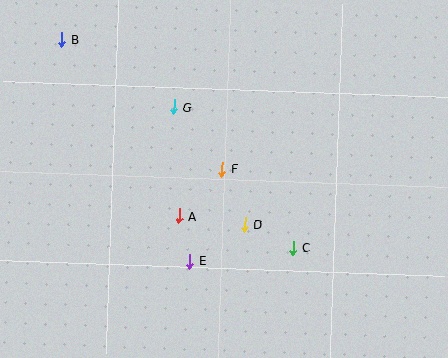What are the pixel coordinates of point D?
Point D is at (245, 225).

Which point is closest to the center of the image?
Point F at (222, 169) is closest to the center.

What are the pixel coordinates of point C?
Point C is at (293, 248).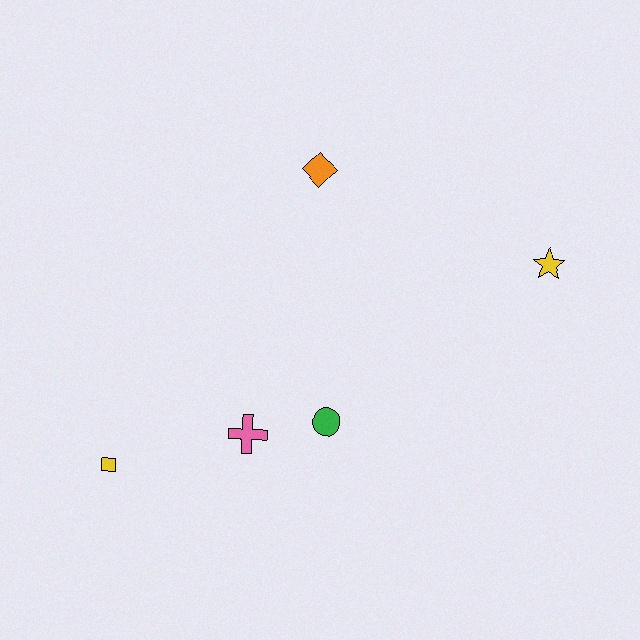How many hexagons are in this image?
There are no hexagons.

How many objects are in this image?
There are 5 objects.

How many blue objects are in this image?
There are no blue objects.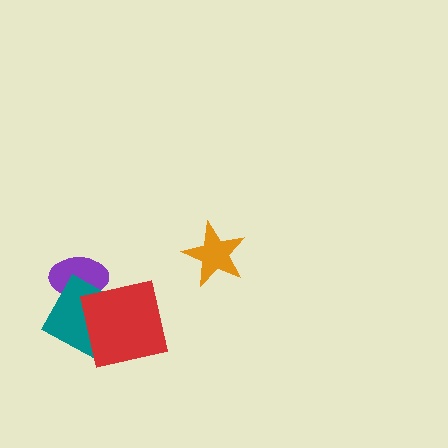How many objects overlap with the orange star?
0 objects overlap with the orange star.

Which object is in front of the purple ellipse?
The teal diamond is in front of the purple ellipse.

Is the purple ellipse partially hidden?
Yes, it is partially covered by another shape.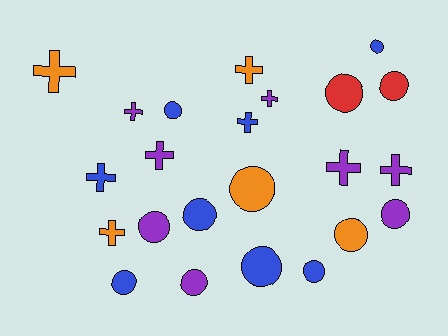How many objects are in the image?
There are 23 objects.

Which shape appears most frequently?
Circle, with 13 objects.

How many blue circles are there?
There are 6 blue circles.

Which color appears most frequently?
Blue, with 8 objects.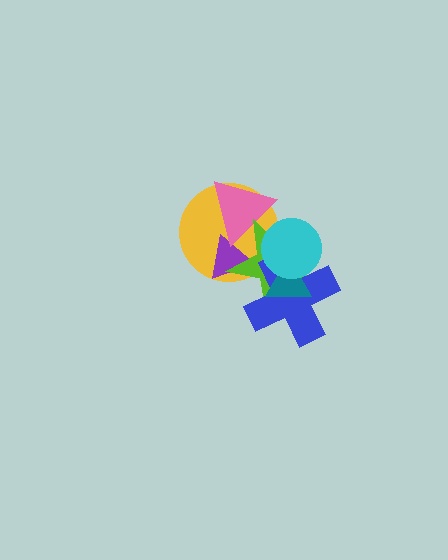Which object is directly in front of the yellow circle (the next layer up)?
The purple triangle is directly in front of the yellow circle.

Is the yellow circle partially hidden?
Yes, it is partially covered by another shape.